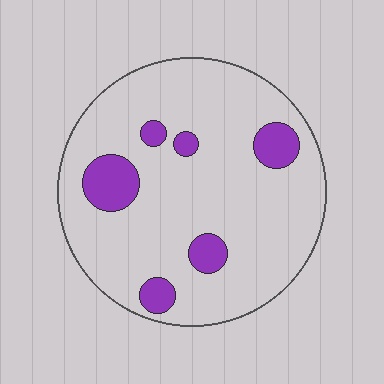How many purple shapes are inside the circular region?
6.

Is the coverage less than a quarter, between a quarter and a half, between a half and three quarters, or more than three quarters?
Less than a quarter.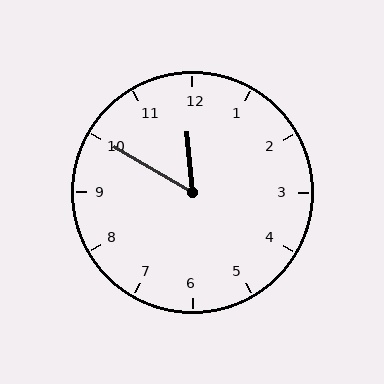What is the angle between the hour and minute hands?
Approximately 55 degrees.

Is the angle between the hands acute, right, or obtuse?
It is acute.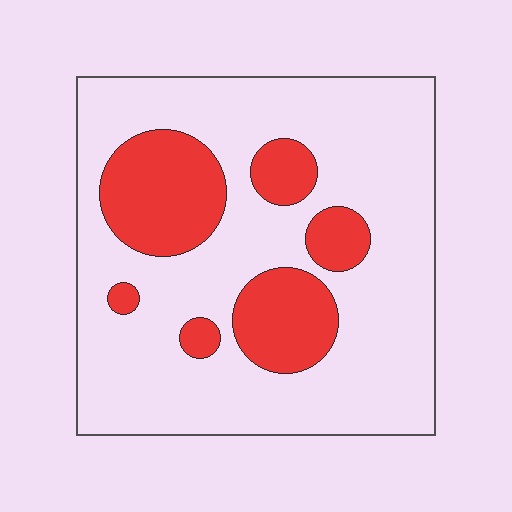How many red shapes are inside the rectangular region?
6.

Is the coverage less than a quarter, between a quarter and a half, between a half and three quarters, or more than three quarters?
Less than a quarter.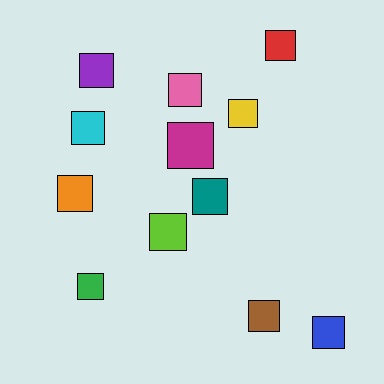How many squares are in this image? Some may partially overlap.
There are 12 squares.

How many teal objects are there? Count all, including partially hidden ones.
There is 1 teal object.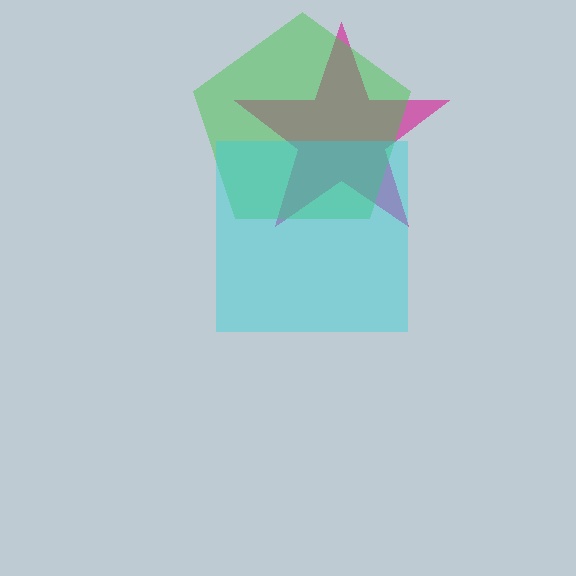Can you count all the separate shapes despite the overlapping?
Yes, there are 3 separate shapes.